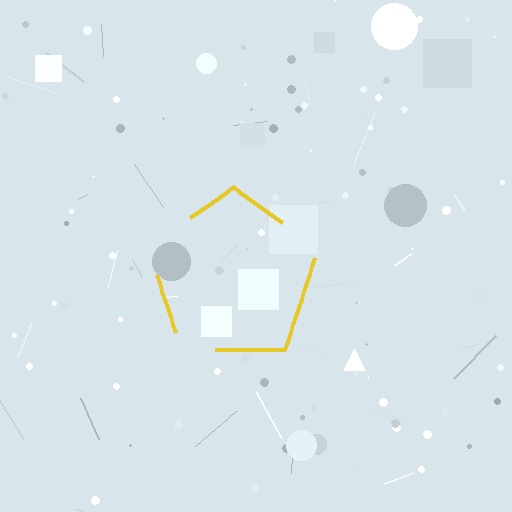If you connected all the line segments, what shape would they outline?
They would outline a pentagon.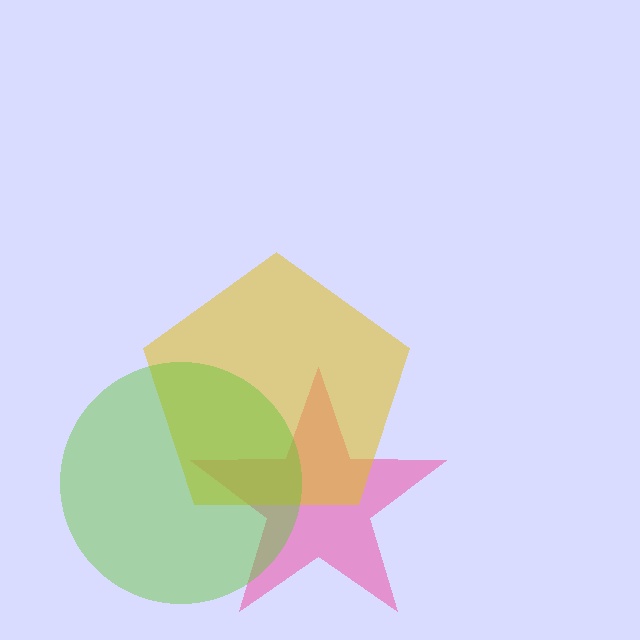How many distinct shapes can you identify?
There are 3 distinct shapes: a pink star, a yellow pentagon, a lime circle.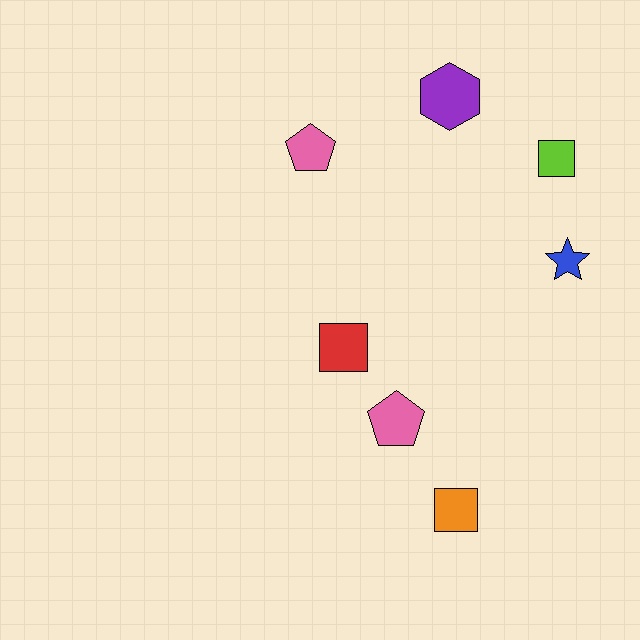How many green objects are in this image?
There are no green objects.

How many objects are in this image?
There are 7 objects.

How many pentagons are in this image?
There are 2 pentagons.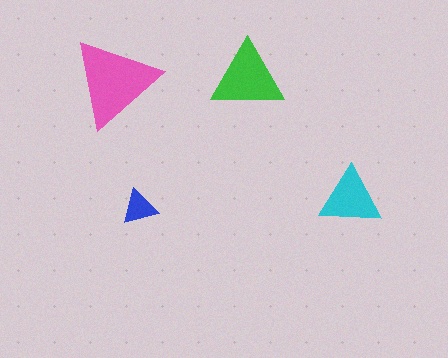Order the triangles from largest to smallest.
the pink one, the green one, the cyan one, the blue one.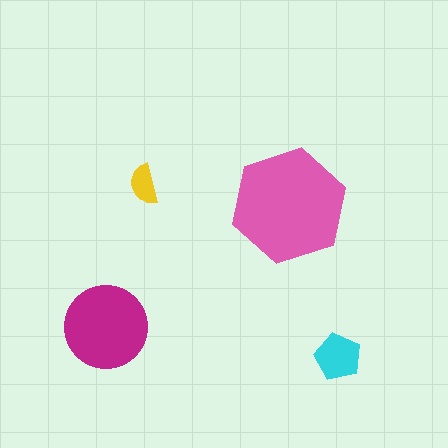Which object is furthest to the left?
The magenta circle is leftmost.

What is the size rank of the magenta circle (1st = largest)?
2nd.